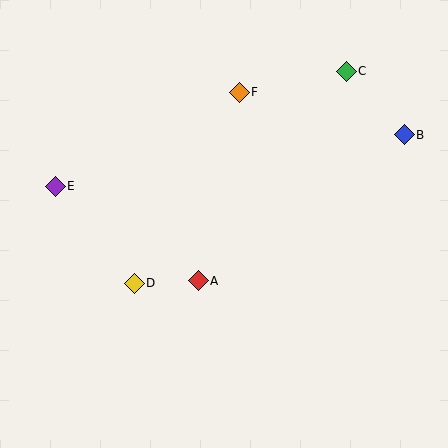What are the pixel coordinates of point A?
Point A is at (198, 281).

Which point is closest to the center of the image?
Point A at (198, 281) is closest to the center.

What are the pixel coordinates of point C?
Point C is at (346, 71).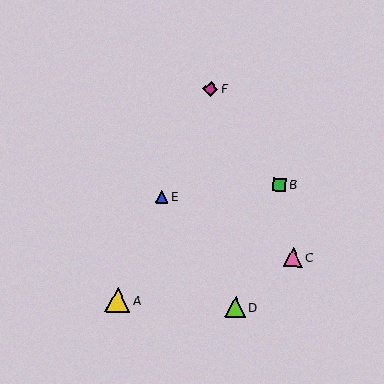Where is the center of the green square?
The center of the green square is at (280, 184).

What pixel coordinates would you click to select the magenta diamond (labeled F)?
Click at (211, 89) to select the magenta diamond F.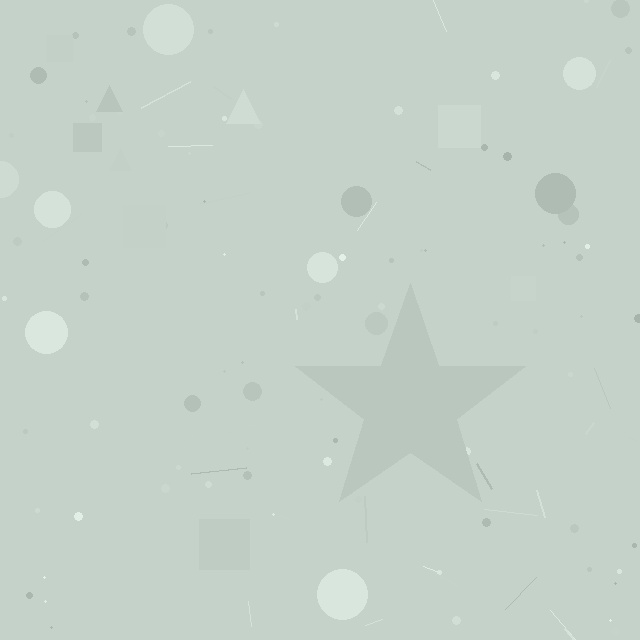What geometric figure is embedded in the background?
A star is embedded in the background.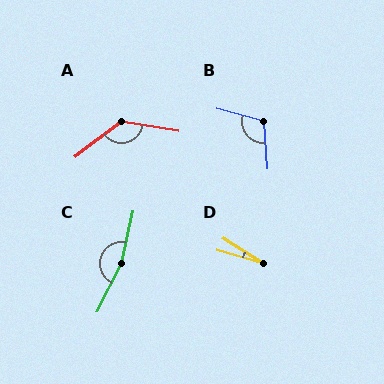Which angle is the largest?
C, at approximately 166 degrees.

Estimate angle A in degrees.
Approximately 134 degrees.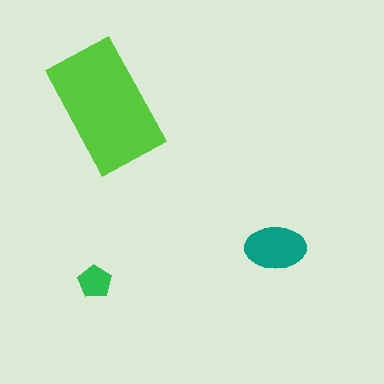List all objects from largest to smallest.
The lime rectangle, the teal ellipse, the green pentagon.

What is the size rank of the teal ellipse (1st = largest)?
2nd.